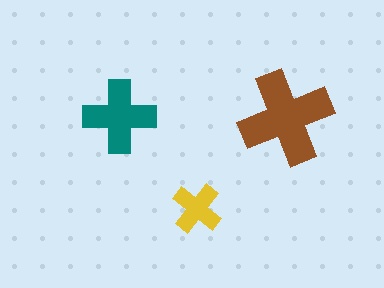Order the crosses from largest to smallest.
the brown one, the teal one, the yellow one.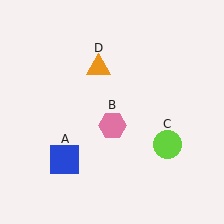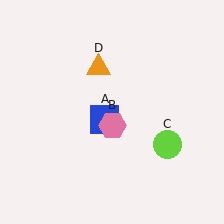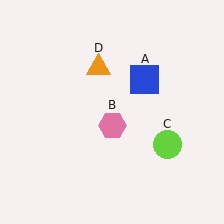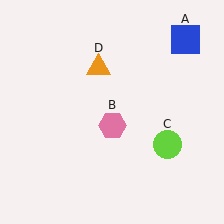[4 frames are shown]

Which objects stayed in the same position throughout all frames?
Pink hexagon (object B) and lime circle (object C) and orange triangle (object D) remained stationary.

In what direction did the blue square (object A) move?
The blue square (object A) moved up and to the right.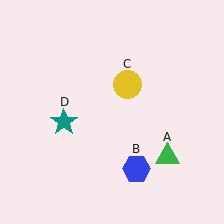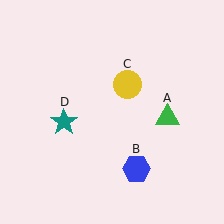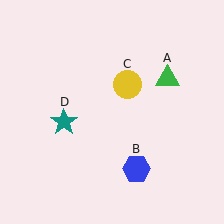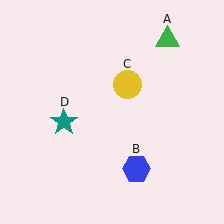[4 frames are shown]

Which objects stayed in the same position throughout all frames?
Blue hexagon (object B) and yellow circle (object C) and teal star (object D) remained stationary.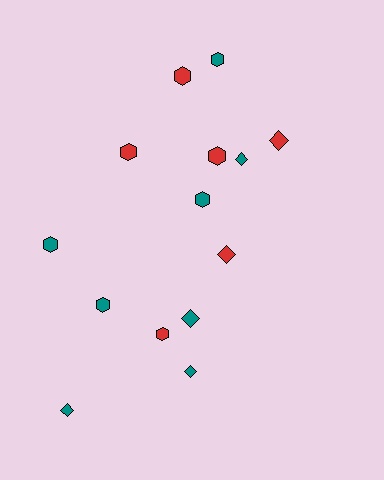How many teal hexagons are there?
There are 4 teal hexagons.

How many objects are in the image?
There are 14 objects.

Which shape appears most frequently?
Hexagon, with 8 objects.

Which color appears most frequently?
Teal, with 8 objects.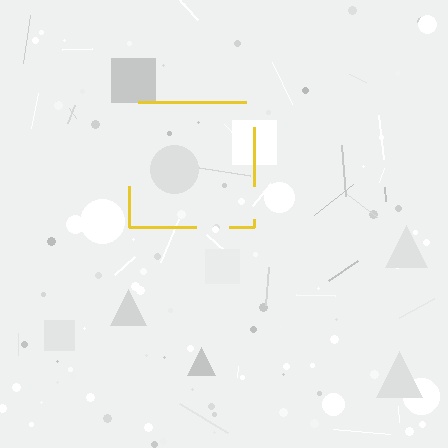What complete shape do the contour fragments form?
The contour fragments form a square.